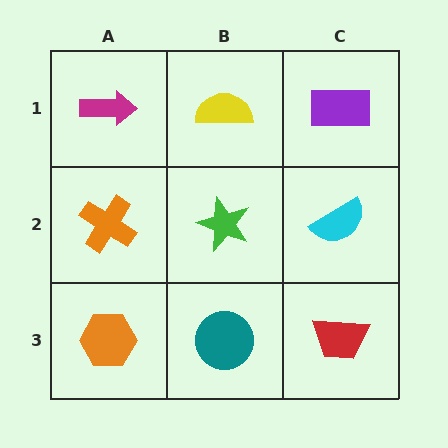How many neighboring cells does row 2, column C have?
3.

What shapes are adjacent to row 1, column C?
A cyan semicircle (row 2, column C), a yellow semicircle (row 1, column B).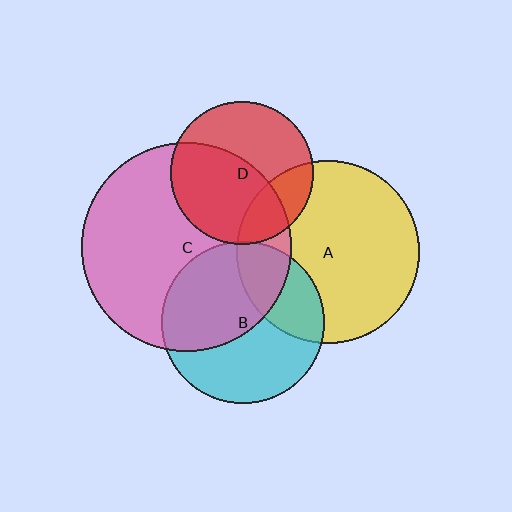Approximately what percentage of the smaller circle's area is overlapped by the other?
Approximately 20%.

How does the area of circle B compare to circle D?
Approximately 1.3 times.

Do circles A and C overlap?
Yes.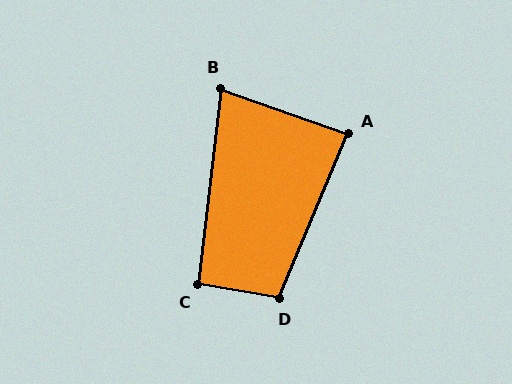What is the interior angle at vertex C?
Approximately 93 degrees (approximately right).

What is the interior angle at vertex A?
Approximately 87 degrees (approximately right).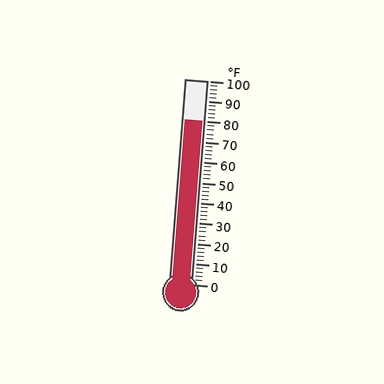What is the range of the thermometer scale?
The thermometer scale ranges from 0°F to 100°F.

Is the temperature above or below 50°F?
The temperature is above 50°F.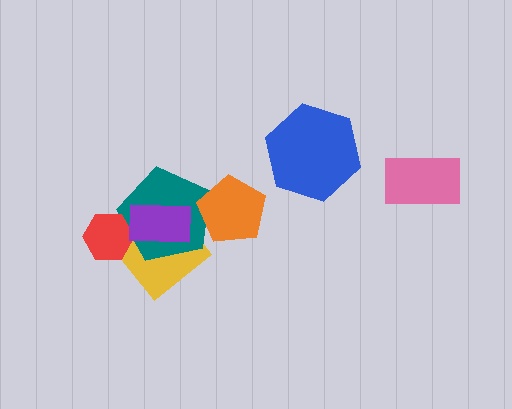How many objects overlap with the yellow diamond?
3 objects overlap with the yellow diamond.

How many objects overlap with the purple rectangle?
2 objects overlap with the purple rectangle.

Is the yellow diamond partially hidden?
Yes, it is partially covered by another shape.